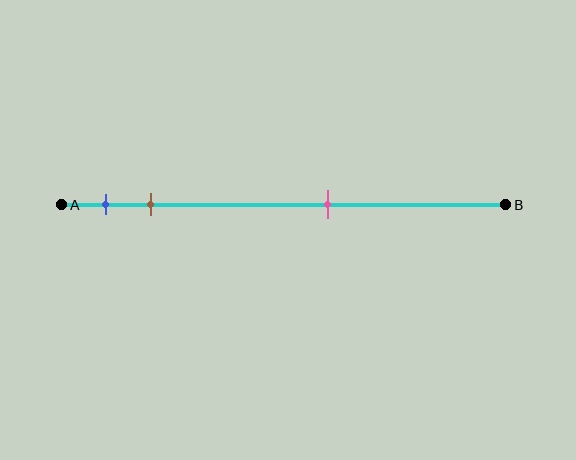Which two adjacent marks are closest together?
The blue and brown marks are the closest adjacent pair.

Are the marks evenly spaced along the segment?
No, the marks are not evenly spaced.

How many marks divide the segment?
There are 3 marks dividing the segment.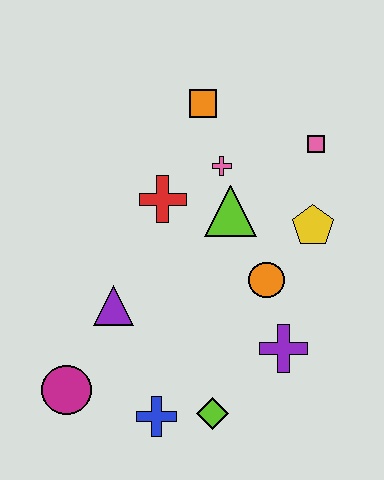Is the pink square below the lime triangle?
No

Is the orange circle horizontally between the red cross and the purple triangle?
No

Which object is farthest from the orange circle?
The magenta circle is farthest from the orange circle.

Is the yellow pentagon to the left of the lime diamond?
No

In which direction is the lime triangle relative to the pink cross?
The lime triangle is below the pink cross.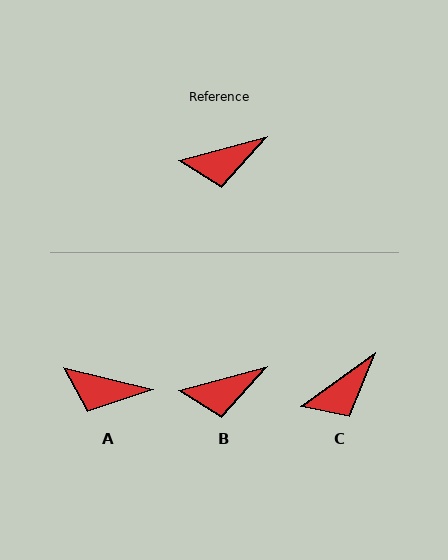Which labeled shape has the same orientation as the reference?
B.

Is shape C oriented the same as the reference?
No, it is off by about 20 degrees.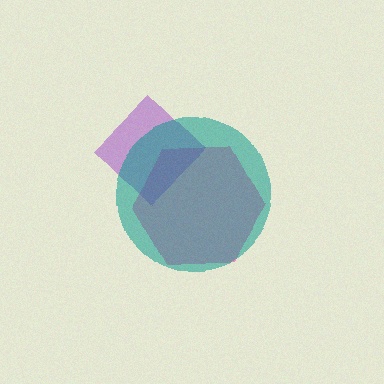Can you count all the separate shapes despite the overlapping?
Yes, there are 3 separate shapes.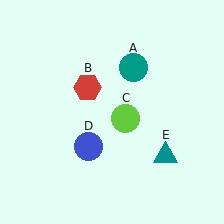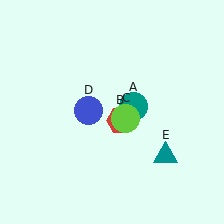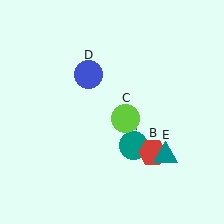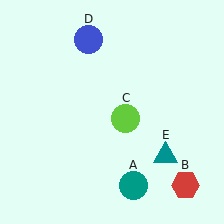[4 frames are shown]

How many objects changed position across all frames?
3 objects changed position: teal circle (object A), red hexagon (object B), blue circle (object D).